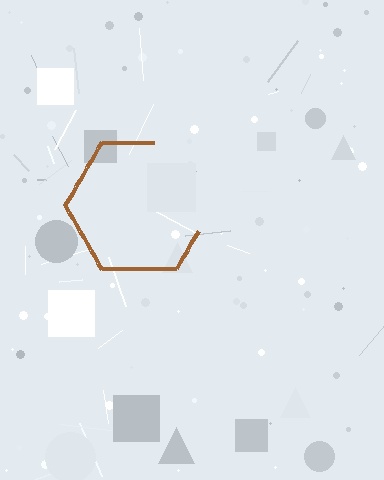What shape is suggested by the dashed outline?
The dashed outline suggests a hexagon.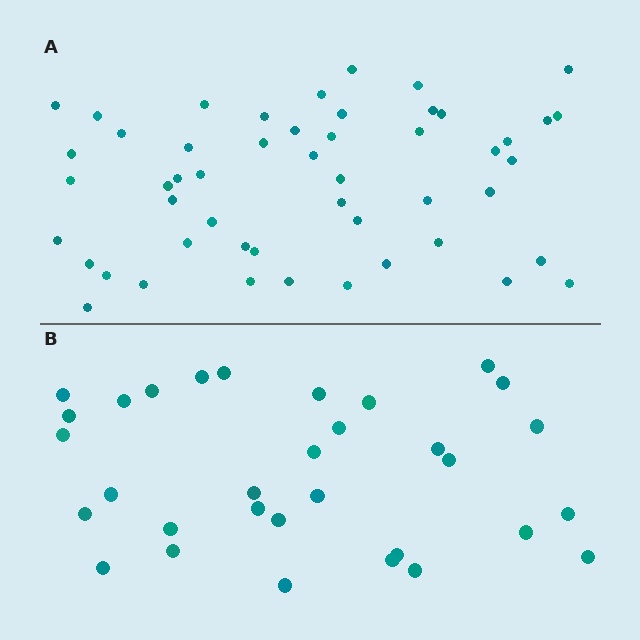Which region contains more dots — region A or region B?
Region A (the top region) has more dots.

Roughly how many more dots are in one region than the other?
Region A has approximately 20 more dots than region B.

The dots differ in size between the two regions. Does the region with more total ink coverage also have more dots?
No. Region B has more total ink coverage because its dots are larger, but region A actually contains more individual dots. Total area can be misleading — the number of items is what matters here.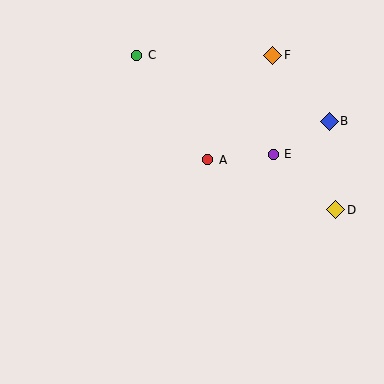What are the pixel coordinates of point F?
Point F is at (273, 55).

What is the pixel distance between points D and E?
The distance between D and E is 83 pixels.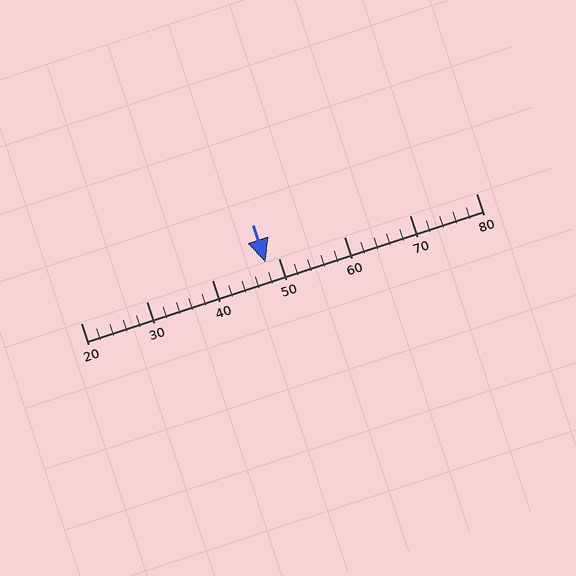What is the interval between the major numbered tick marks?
The major tick marks are spaced 10 units apart.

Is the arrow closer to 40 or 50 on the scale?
The arrow is closer to 50.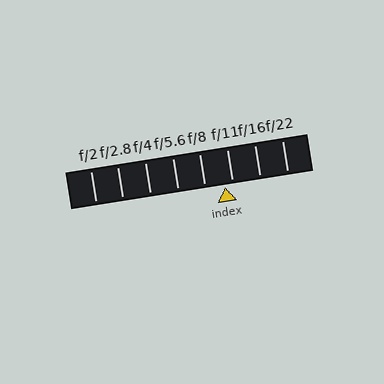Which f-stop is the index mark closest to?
The index mark is closest to f/11.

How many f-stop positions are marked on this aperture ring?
There are 8 f-stop positions marked.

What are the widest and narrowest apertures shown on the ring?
The widest aperture shown is f/2 and the narrowest is f/22.